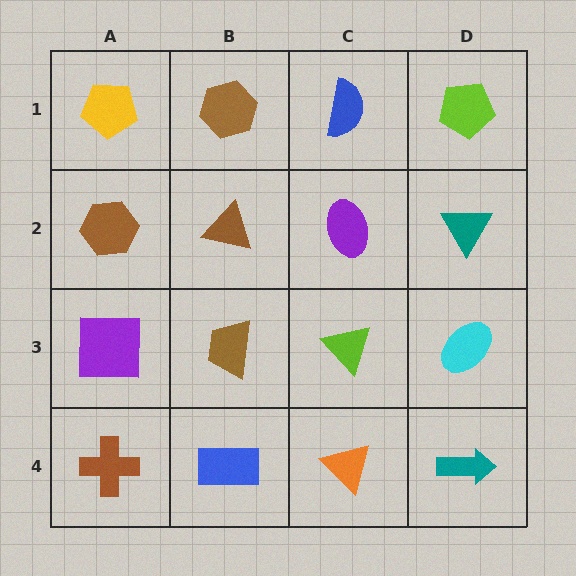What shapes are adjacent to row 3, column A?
A brown hexagon (row 2, column A), a brown cross (row 4, column A), a brown trapezoid (row 3, column B).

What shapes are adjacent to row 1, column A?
A brown hexagon (row 2, column A), a brown hexagon (row 1, column B).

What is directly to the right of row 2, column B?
A purple ellipse.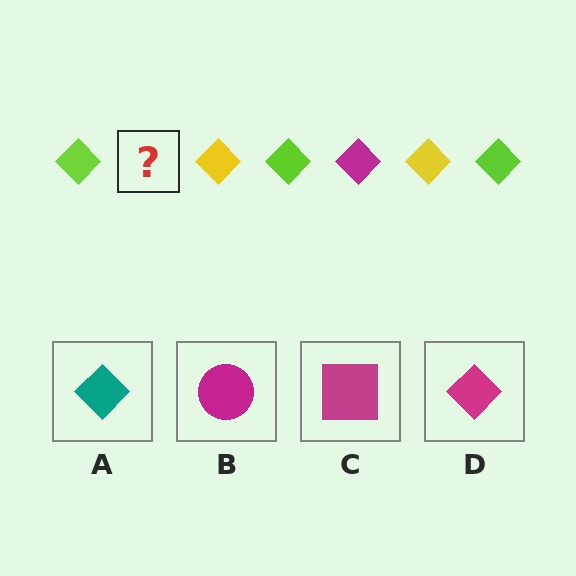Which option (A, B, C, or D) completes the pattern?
D.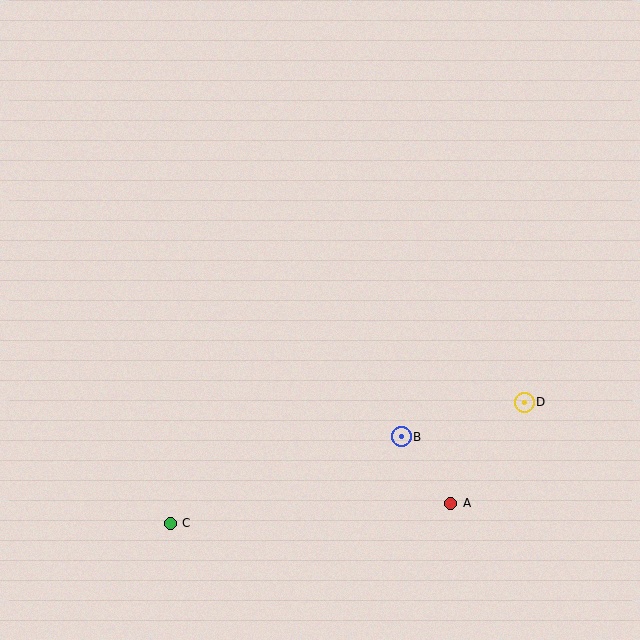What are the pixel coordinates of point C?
Point C is at (170, 523).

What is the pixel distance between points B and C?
The distance between B and C is 246 pixels.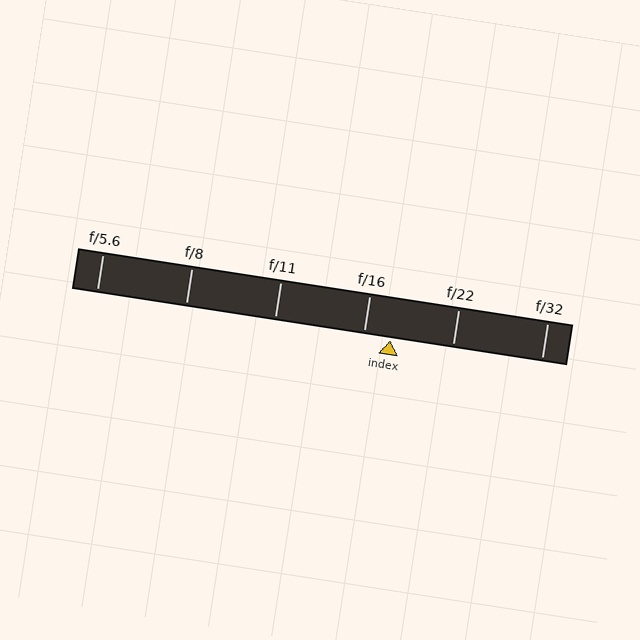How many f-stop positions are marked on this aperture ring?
There are 6 f-stop positions marked.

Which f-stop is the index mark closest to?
The index mark is closest to f/16.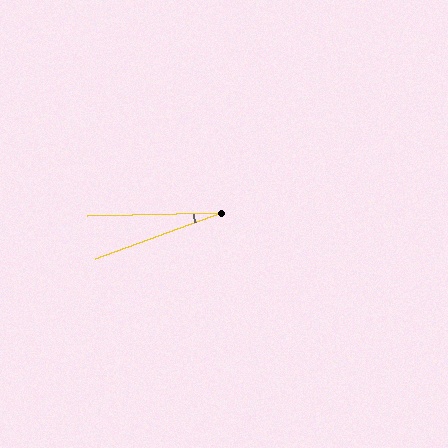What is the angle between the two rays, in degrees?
Approximately 19 degrees.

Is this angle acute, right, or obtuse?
It is acute.